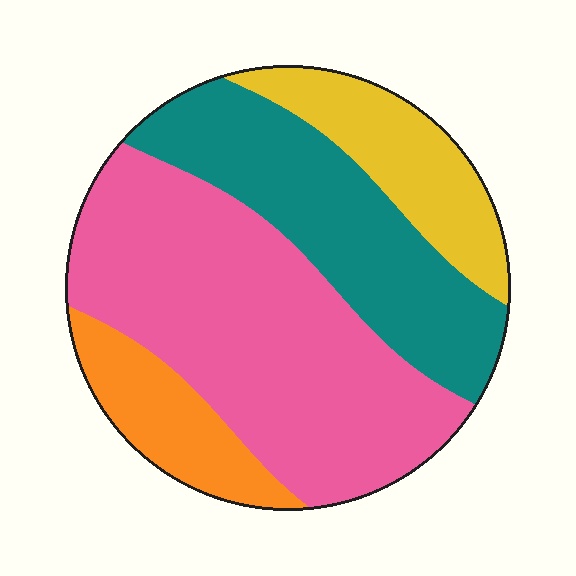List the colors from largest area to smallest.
From largest to smallest: pink, teal, yellow, orange.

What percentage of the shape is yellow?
Yellow takes up about one sixth (1/6) of the shape.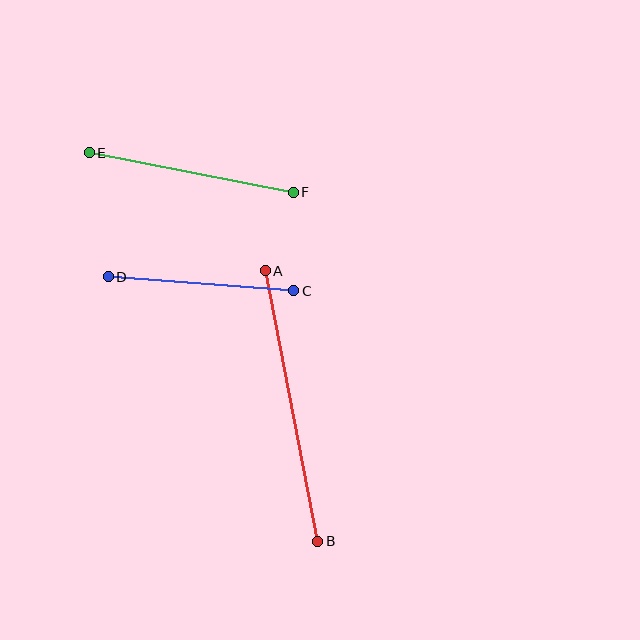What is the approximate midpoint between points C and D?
The midpoint is at approximately (201, 284) pixels.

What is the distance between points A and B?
The distance is approximately 276 pixels.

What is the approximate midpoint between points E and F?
The midpoint is at approximately (191, 173) pixels.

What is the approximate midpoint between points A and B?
The midpoint is at approximately (292, 406) pixels.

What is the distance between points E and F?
The distance is approximately 208 pixels.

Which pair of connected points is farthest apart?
Points A and B are farthest apart.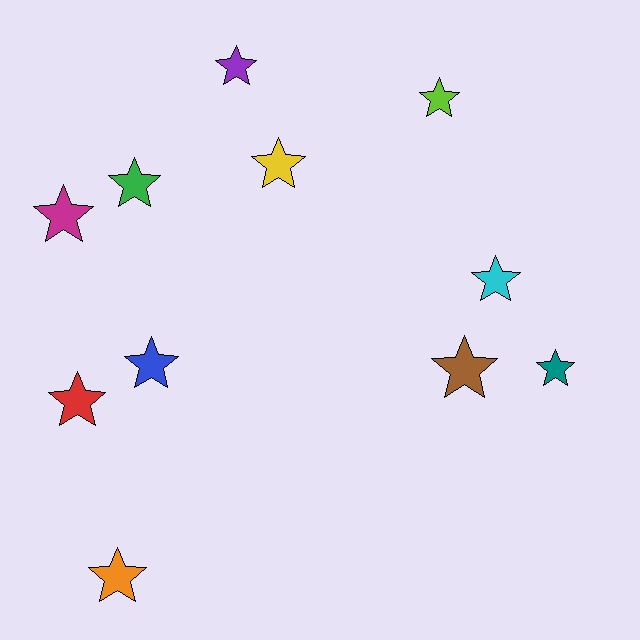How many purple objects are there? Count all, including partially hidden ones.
There is 1 purple object.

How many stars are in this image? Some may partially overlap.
There are 11 stars.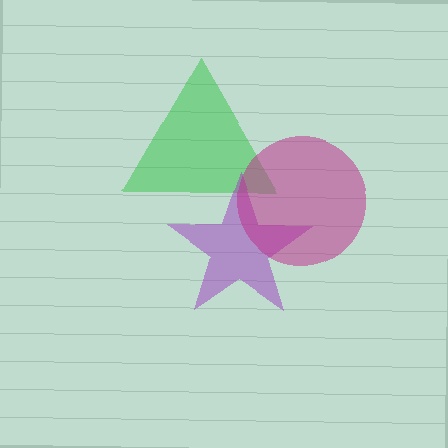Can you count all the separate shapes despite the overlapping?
Yes, there are 3 separate shapes.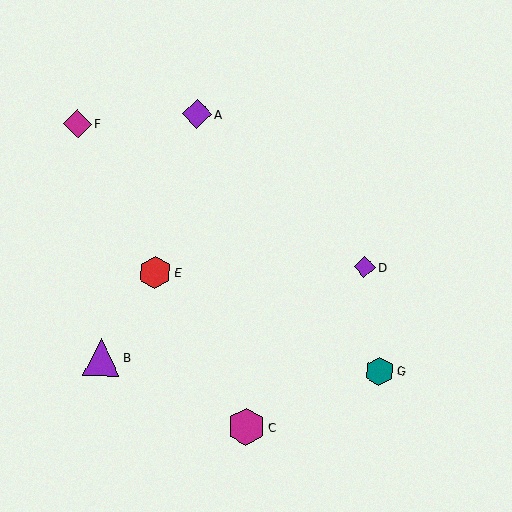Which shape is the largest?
The magenta hexagon (labeled C) is the largest.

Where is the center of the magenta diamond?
The center of the magenta diamond is at (78, 124).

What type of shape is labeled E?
Shape E is a red hexagon.